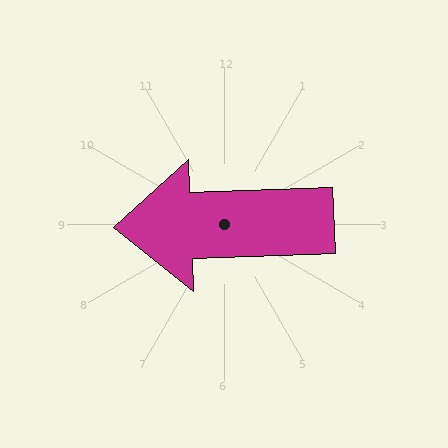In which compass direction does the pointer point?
West.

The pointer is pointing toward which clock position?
Roughly 9 o'clock.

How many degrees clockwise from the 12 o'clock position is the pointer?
Approximately 268 degrees.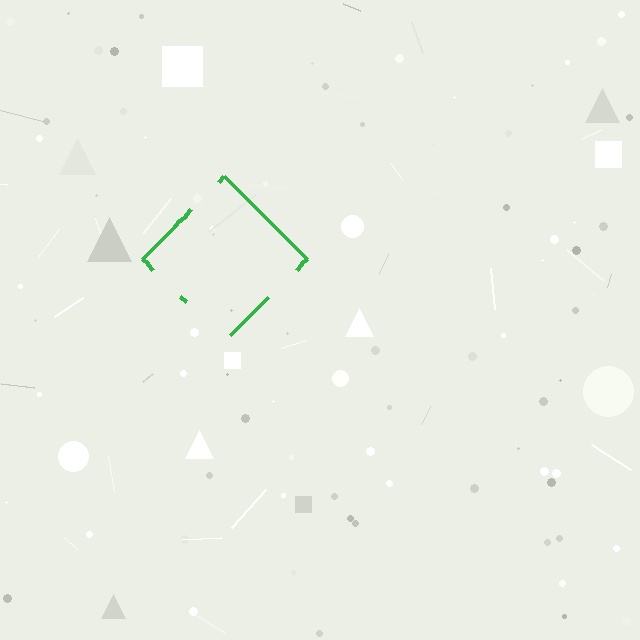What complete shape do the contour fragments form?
The contour fragments form a diamond.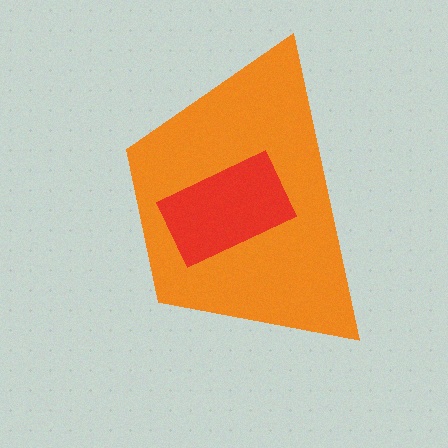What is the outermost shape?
The orange trapezoid.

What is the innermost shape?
The red rectangle.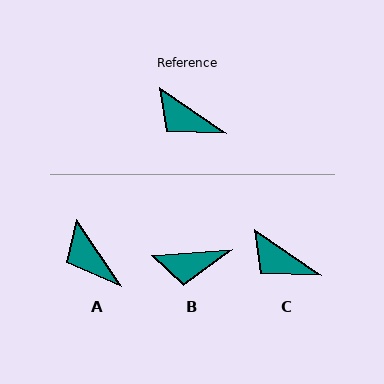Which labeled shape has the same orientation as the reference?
C.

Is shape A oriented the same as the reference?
No, it is off by about 22 degrees.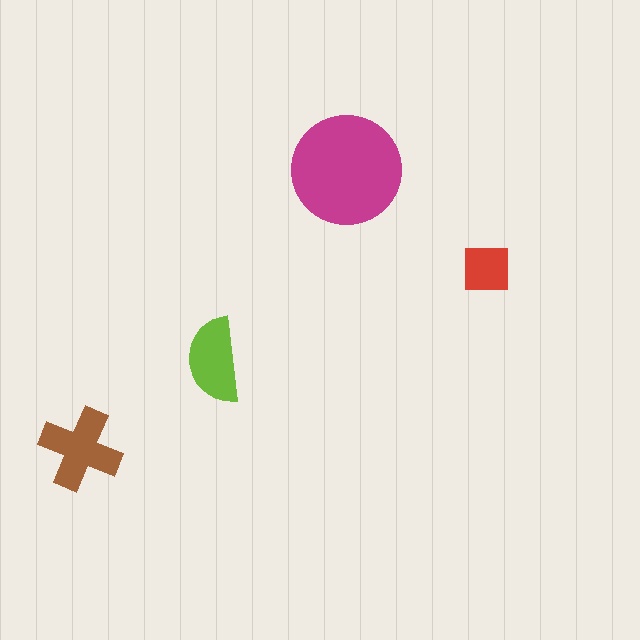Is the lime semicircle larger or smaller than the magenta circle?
Smaller.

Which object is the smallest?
The red square.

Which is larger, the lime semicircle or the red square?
The lime semicircle.